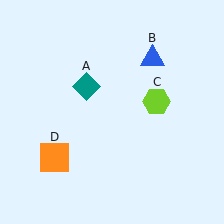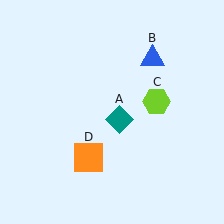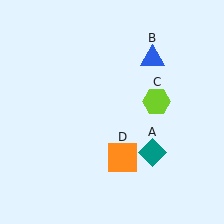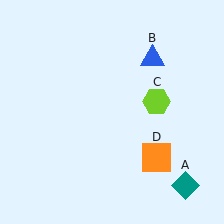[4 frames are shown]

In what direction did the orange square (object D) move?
The orange square (object D) moved right.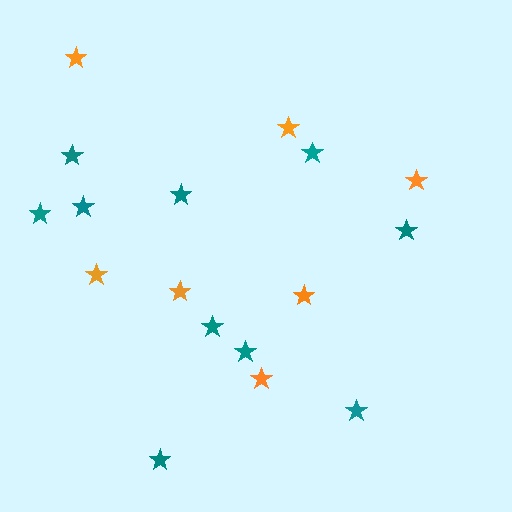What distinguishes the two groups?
There are 2 groups: one group of teal stars (10) and one group of orange stars (7).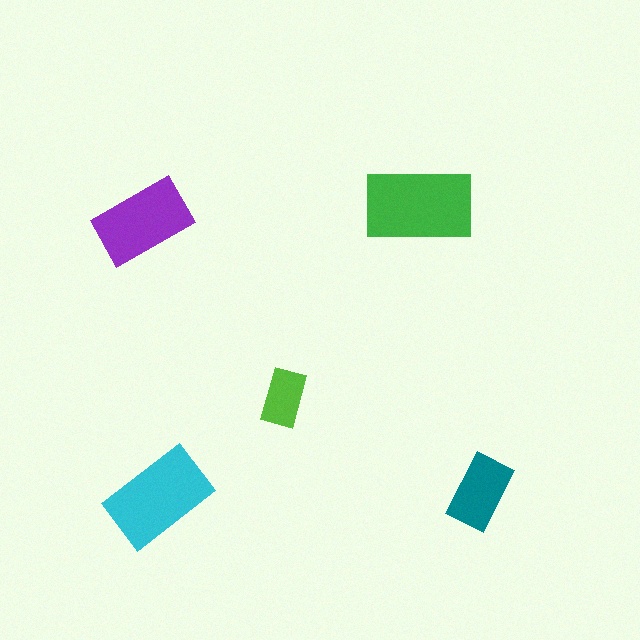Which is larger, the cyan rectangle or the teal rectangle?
The cyan one.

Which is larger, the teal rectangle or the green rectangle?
The green one.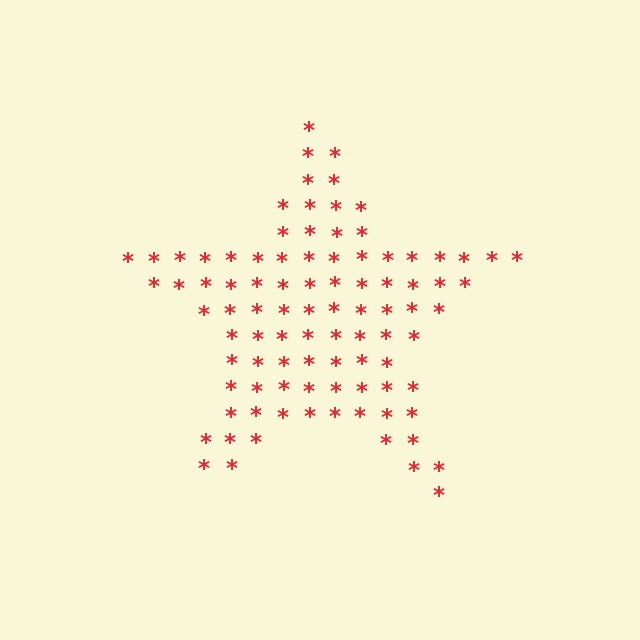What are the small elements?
The small elements are asterisks.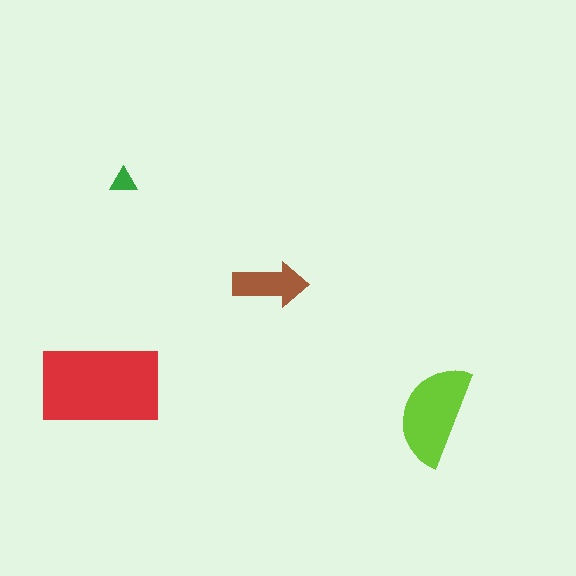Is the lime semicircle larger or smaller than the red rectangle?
Smaller.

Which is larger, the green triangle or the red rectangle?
The red rectangle.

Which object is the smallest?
The green triangle.